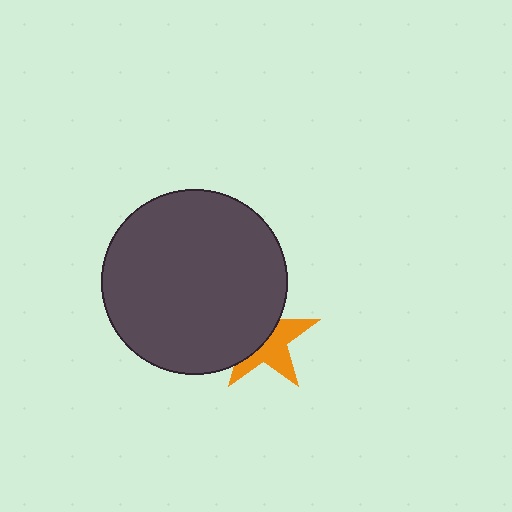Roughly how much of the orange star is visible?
About half of it is visible (roughly 49%).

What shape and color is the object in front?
The object in front is a dark gray circle.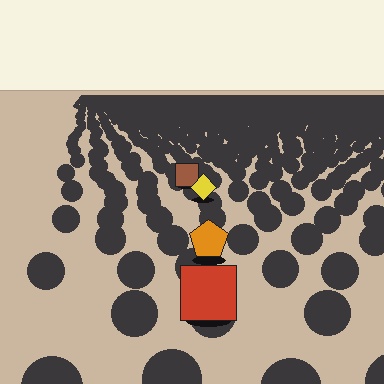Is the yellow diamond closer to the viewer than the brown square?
Yes. The yellow diamond is closer — you can tell from the texture gradient: the ground texture is coarser near it.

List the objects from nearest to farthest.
From nearest to farthest: the red square, the orange pentagon, the yellow diamond, the brown square.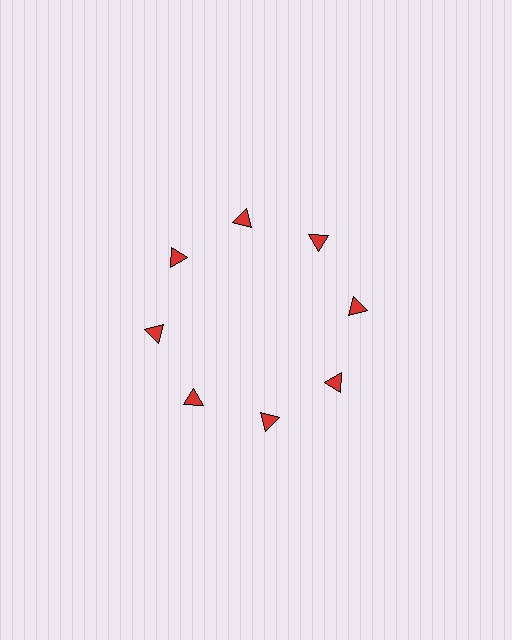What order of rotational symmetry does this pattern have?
This pattern has 8-fold rotational symmetry.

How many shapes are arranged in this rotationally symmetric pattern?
There are 8 shapes, arranged in 8 groups of 1.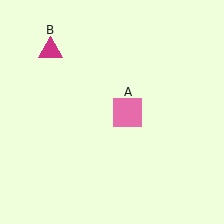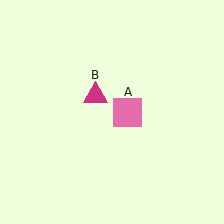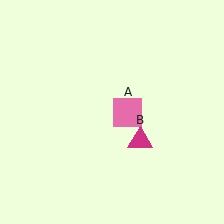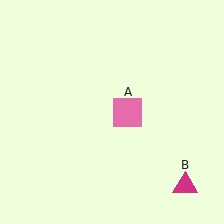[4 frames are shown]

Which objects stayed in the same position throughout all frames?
Pink square (object A) remained stationary.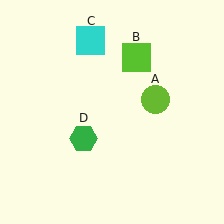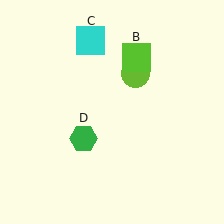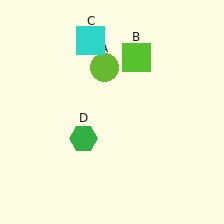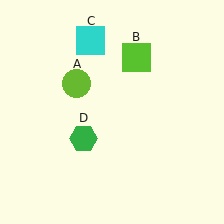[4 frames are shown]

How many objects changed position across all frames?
1 object changed position: lime circle (object A).